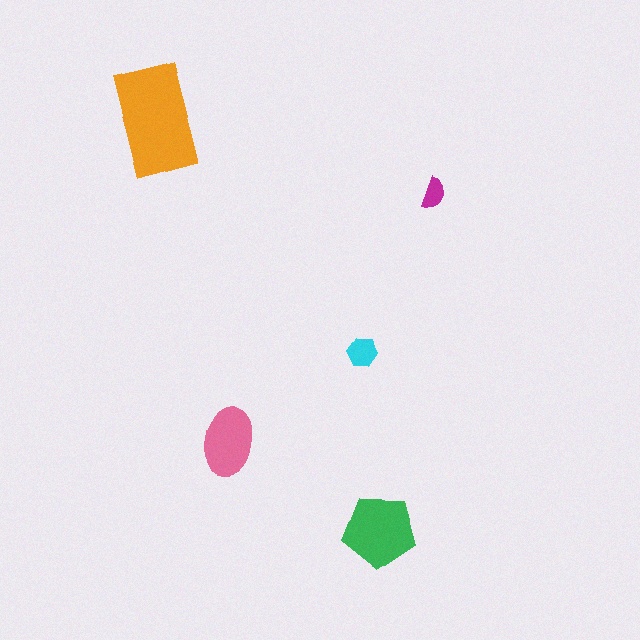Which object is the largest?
The orange rectangle.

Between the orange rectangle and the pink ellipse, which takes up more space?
The orange rectangle.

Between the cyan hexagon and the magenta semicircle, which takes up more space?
The cyan hexagon.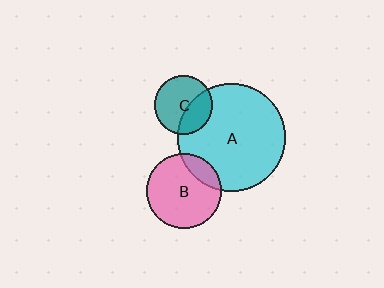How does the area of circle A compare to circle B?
Approximately 2.1 times.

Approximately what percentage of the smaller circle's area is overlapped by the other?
Approximately 15%.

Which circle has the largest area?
Circle A (cyan).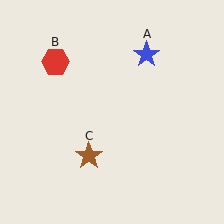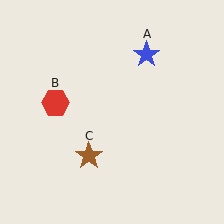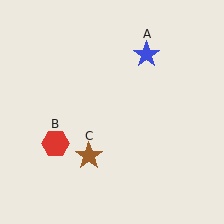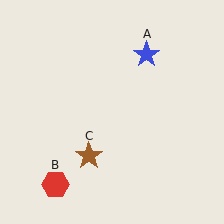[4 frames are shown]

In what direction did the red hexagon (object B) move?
The red hexagon (object B) moved down.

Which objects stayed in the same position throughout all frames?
Blue star (object A) and brown star (object C) remained stationary.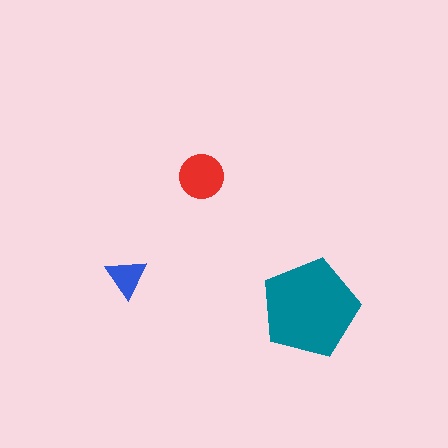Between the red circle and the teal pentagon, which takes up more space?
The teal pentagon.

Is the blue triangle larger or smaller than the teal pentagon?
Smaller.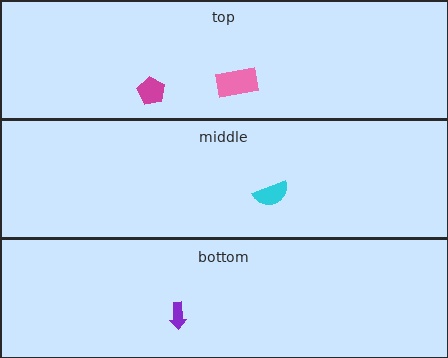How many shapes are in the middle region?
1.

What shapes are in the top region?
The magenta pentagon, the pink rectangle.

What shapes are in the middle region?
The cyan semicircle.